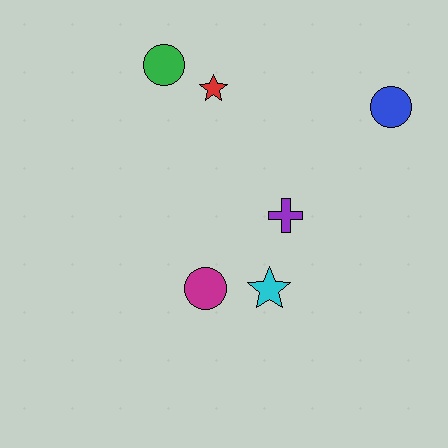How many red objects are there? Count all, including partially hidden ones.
There is 1 red object.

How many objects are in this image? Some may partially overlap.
There are 6 objects.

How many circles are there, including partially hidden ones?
There are 3 circles.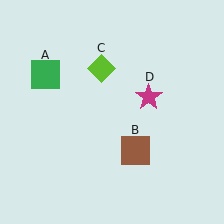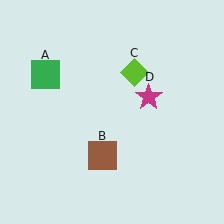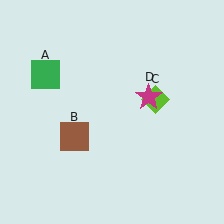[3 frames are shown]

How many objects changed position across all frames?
2 objects changed position: brown square (object B), lime diamond (object C).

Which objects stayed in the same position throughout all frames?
Green square (object A) and magenta star (object D) remained stationary.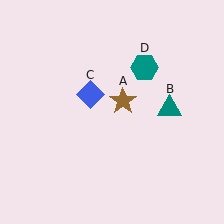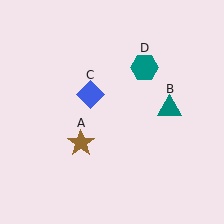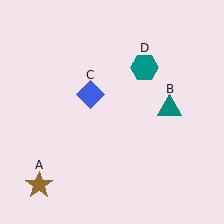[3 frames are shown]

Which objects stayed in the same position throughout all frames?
Teal triangle (object B) and blue diamond (object C) and teal hexagon (object D) remained stationary.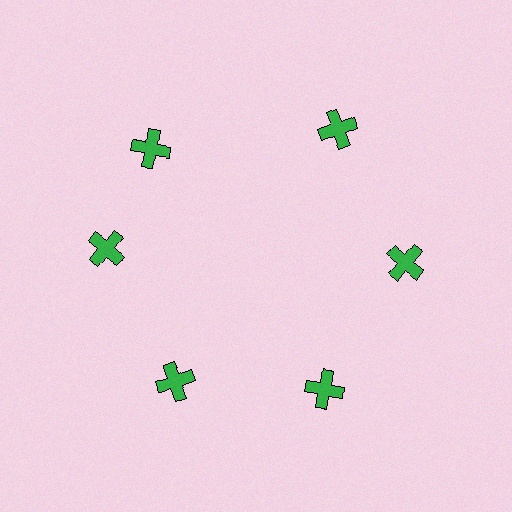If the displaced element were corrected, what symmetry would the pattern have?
It would have 6-fold rotational symmetry — the pattern would map onto itself every 60 degrees.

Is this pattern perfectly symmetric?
No. The 6 green crosses are arranged in a ring, but one element near the 11 o'clock position is rotated out of alignment along the ring, breaking the 6-fold rotational symmetry.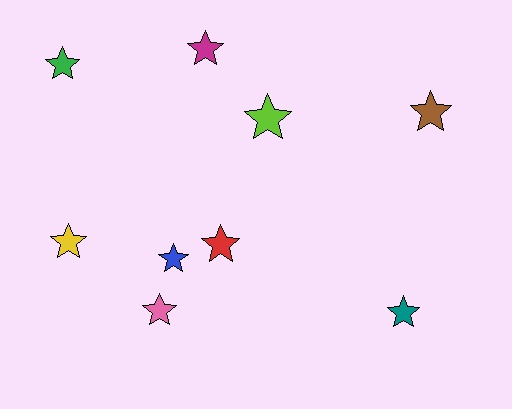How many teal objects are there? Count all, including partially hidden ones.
There is 1 teal object.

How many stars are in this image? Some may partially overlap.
There are 9 stars.